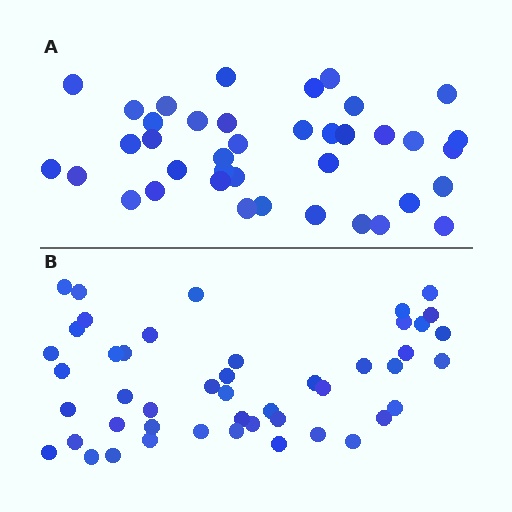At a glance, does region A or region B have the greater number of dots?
Region B (the bottom region) has more dots.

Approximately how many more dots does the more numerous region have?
Region B has roughly 8 or so more dots than region A.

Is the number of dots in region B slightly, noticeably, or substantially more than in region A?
Region B has only slightly more — the two regions are fairly close. The ratio is roughly 1.2 to 1.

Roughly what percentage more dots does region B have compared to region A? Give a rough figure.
About 20% more.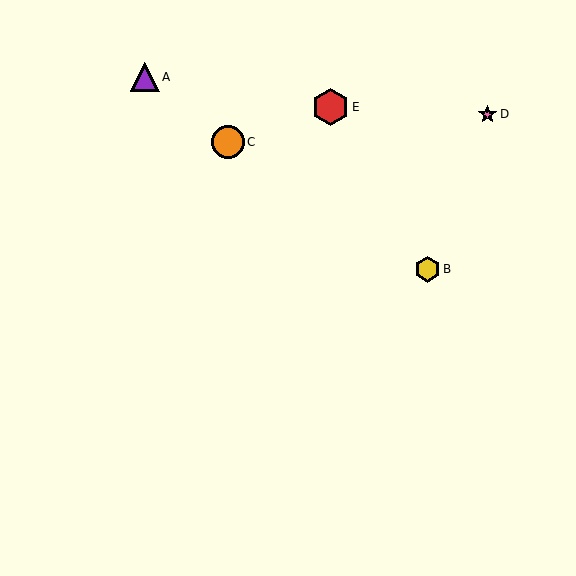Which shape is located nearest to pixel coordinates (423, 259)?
The yellow hexagon (labeled B) at (427, 269) is nearest to that location.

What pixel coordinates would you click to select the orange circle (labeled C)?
Click at (228, 142) to select the orange circle C.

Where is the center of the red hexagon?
The center of the red hexagon is at (331, 107).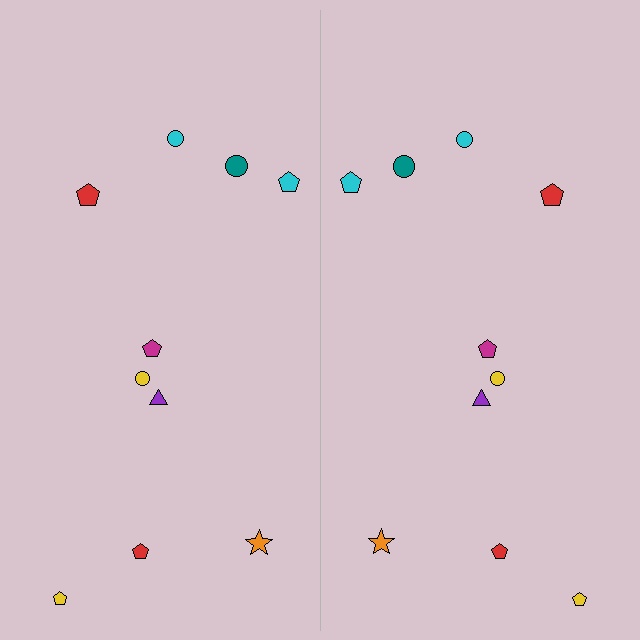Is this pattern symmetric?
Yes, this pattern has bilateral (reflection) symmetry.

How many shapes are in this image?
There are 20 shapes in this image.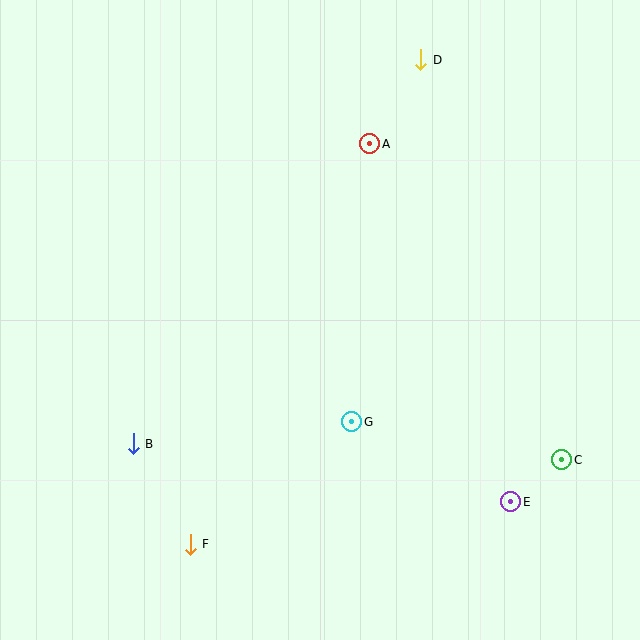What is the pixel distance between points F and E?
The distance between F and E is 323 pixels.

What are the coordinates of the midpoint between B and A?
The midpoint between B and A is at (252, 294).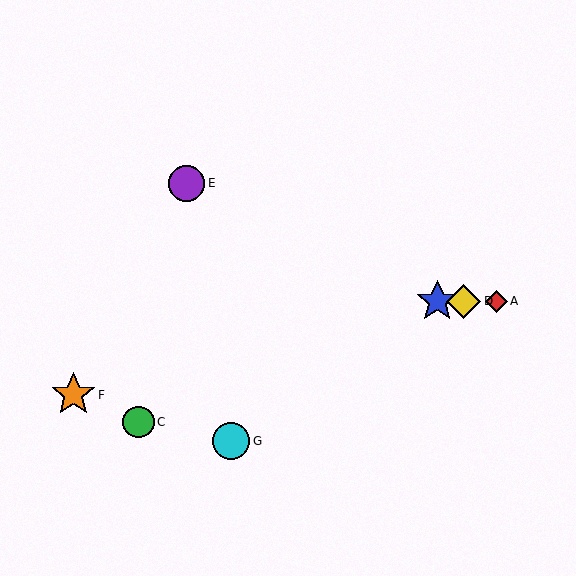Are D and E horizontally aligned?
No, D is at y≈301 and E is at y≈183.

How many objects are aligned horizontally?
3 objects (A, B, D) are aligned horizontally.